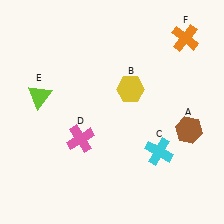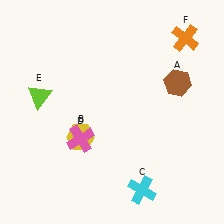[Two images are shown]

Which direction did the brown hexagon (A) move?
The brown hexagon (A) moved up.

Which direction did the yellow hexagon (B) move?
The yellow hexagon (B) moved left.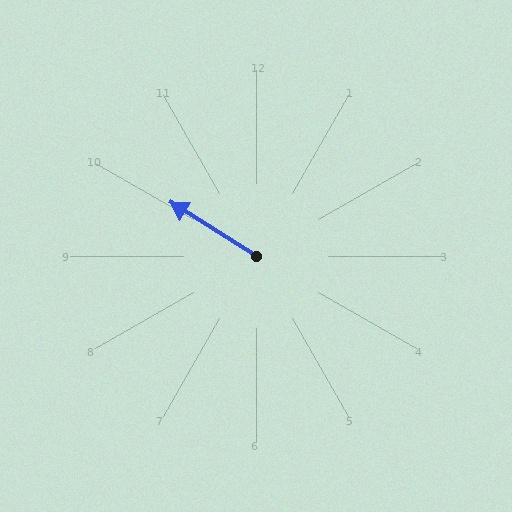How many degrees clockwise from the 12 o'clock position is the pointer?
Approximately 302 degrees.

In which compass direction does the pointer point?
Northwest.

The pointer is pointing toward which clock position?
Roughly 10 o'clock.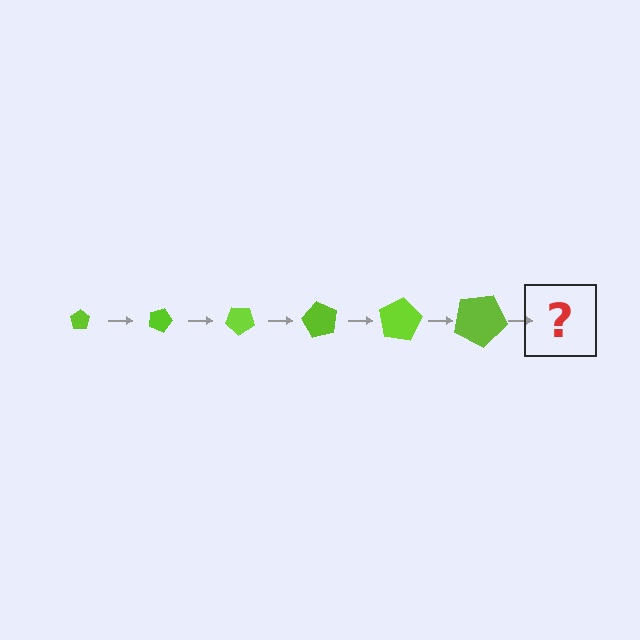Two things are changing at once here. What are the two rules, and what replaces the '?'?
The two rules are that the pentagon grows larger each step and it rotates 20 degrees each step. The '?' should be a pentagon, larger than the previous one and rotated 120 degrees from the start.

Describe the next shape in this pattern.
It should be a pentagon, larger than the previous one and rotated 120 degrees from the start.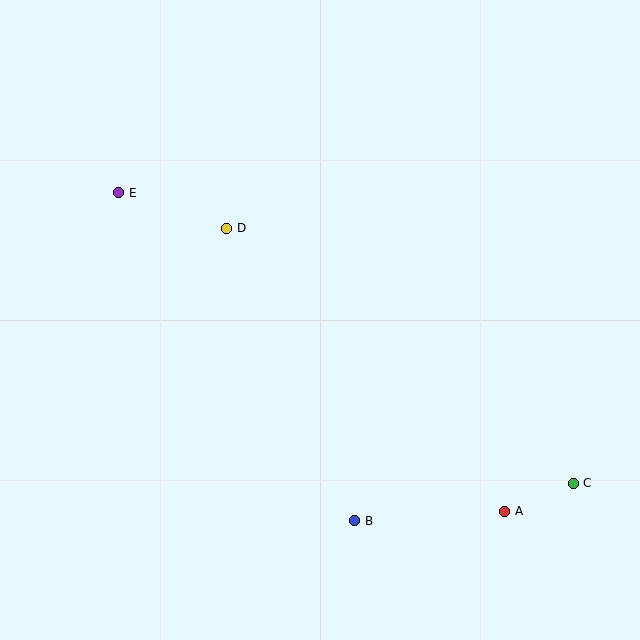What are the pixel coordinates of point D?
Point D is at (227, 228).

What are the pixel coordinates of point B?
Point B is at (355, 521).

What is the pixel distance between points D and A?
The distance between D and A is 397 pixels.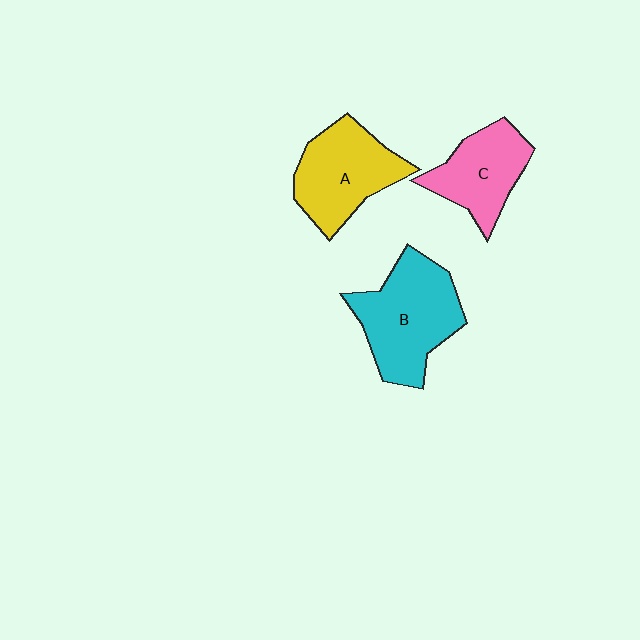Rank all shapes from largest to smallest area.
From largest to smallest: B (cyan), A (yellow), C (pink).